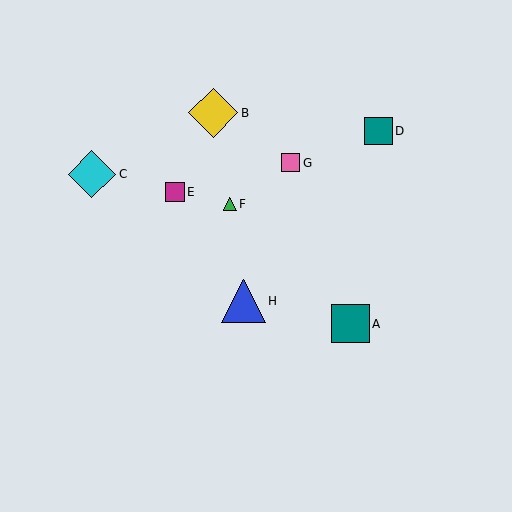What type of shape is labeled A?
Shape A is a teal square.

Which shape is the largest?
The yellow diamond (labeled B) is the largest.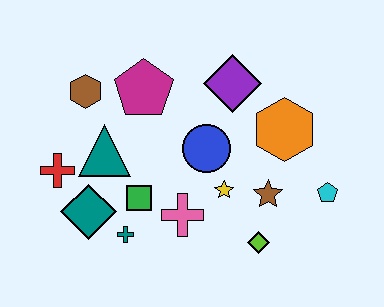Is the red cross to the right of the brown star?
No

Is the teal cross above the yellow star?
No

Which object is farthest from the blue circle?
The red cross is farthest from the blue circle.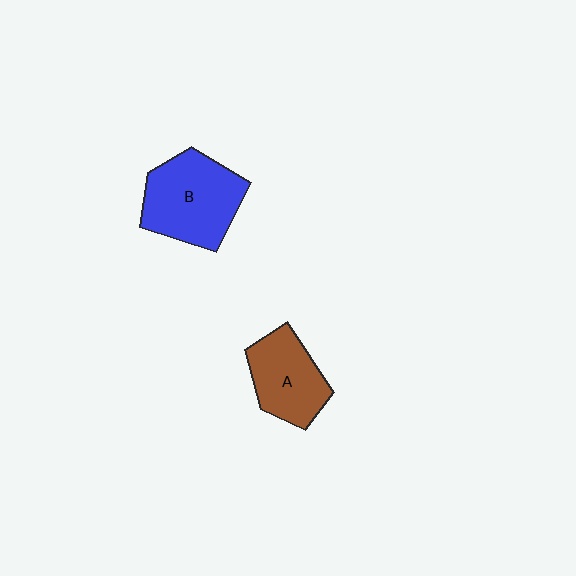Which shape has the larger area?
Shape B (blue).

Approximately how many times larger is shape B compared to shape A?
Approximately 1.3 times.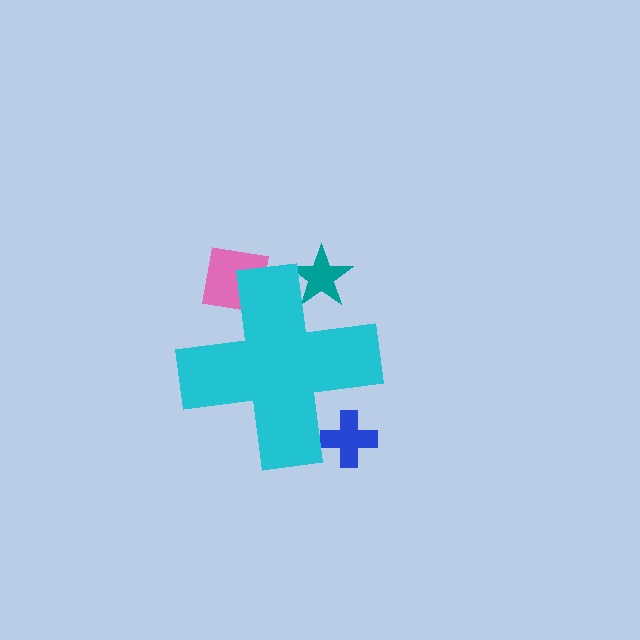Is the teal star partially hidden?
Yes, the teal star is partially hidden behind the cyan cross.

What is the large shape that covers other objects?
A cyan cross.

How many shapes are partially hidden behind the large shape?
3 shapes are partially hidden.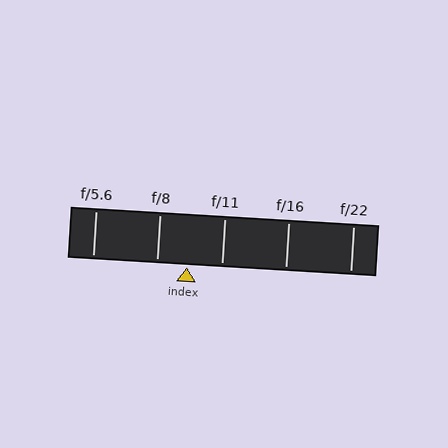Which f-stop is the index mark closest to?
The index mark is closest to f/8.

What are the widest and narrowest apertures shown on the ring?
The widest aperture shown is f/5.6 and the narrowest is f/22.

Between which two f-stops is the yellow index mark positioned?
The index mark is between f/8 and f/11.